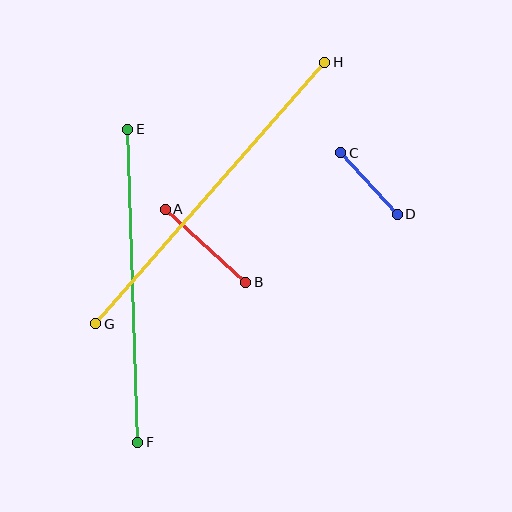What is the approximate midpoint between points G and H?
The midpoint is at approximately (210, 193) pixels.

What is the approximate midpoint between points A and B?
The midpoint is at approximately (206, 246) pixels.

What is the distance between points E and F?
The distance is approximately 313 pixels.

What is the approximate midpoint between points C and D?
The midpoint is at approximately (369, 184) pixels.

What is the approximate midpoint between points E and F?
The midpoint is at approximately (133, 286) pixels.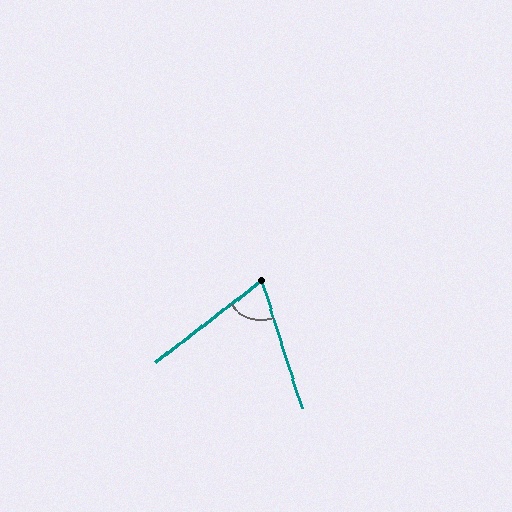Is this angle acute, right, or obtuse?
It is acute.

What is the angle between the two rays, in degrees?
Approximately 70 degrees.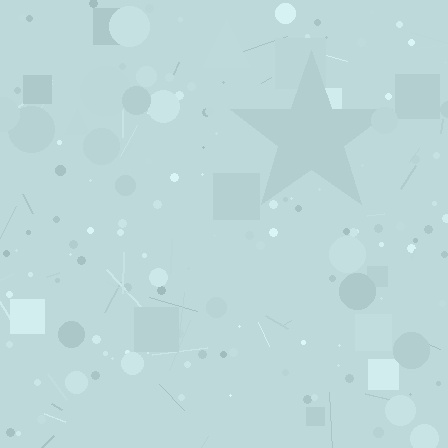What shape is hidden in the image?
A star is hidden in the image.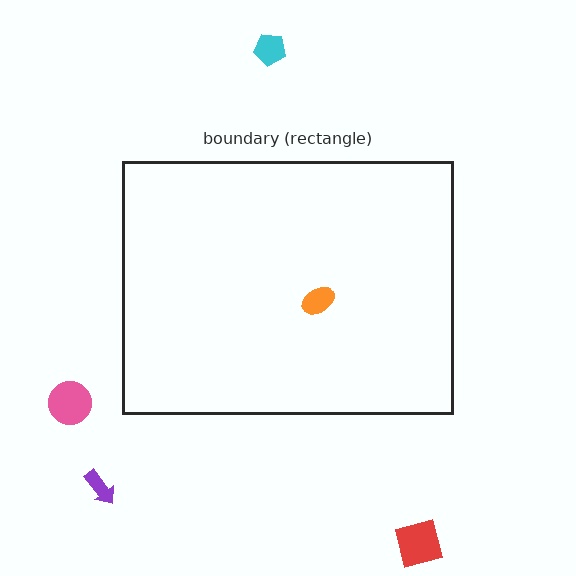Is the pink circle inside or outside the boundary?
Outside.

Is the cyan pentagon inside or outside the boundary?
Outside.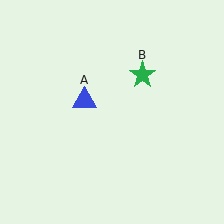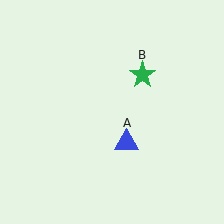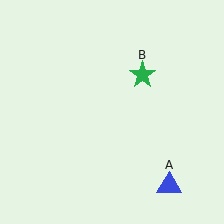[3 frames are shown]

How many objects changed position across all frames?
1 object changed position: blue triangle (object A).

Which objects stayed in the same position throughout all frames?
Green star (object B) remained stationary.